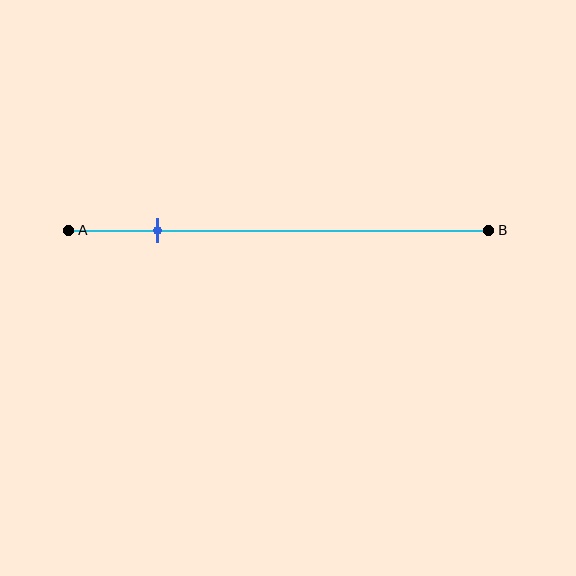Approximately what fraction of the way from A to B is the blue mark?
The blue mark is approximately 20% of the way from A to B.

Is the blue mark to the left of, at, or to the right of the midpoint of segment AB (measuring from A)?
The blue mark is to the left of the midpoint of segment AB.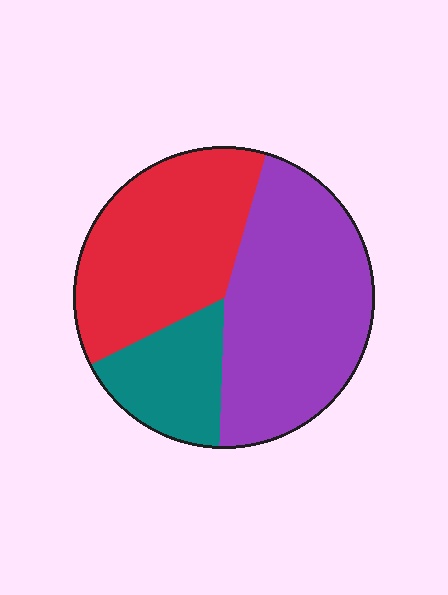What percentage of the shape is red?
Red covers about 35% of the shape.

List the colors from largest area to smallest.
From largest to smallest: purple, red, teal.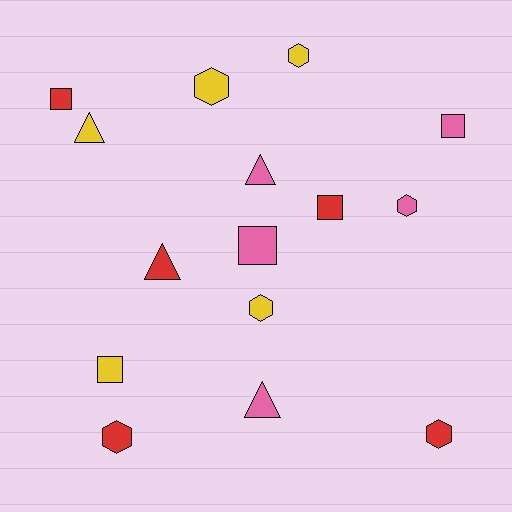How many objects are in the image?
There are 15 objects.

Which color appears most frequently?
Yellow, with 5 objects.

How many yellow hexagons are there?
There are 3 yellow hexagons.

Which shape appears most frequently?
Hexagon, with 6 objects.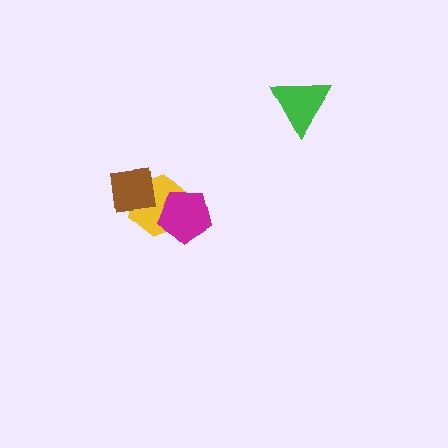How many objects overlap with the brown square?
1 object overlaps with the brown square.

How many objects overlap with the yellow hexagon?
2 objects overlap with the yellow hexagon.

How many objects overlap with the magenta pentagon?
1 object overlaps with the magenta pentagon.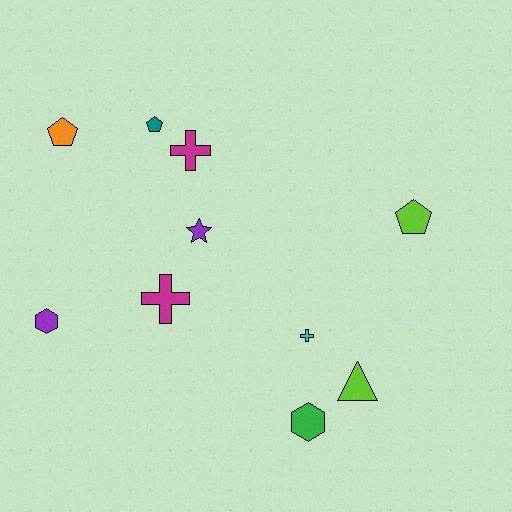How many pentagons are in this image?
There are 3 pentagons.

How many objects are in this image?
There are 10 objects.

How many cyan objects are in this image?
There is 1 cyan object.